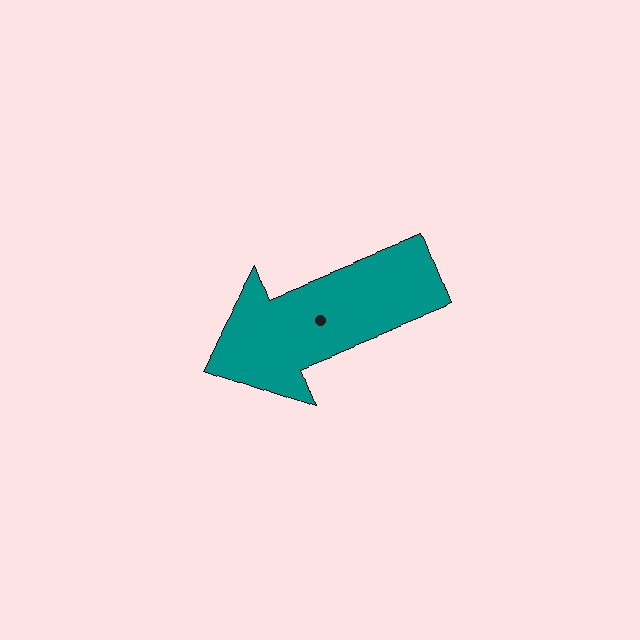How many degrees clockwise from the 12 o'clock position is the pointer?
Approximately 249 degrees.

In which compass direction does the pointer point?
West.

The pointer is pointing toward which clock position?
Roughly 8 o'clock.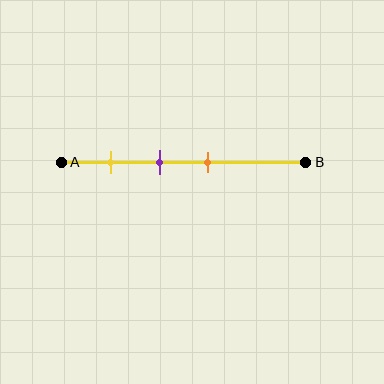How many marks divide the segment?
There are 3 marks dividing the segment.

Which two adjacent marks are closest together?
The purple and orange marks are the closest adjacent pair.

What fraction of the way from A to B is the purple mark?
The purple mark is approximately 40% (0.4) of the way from A to B.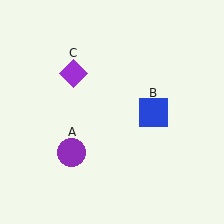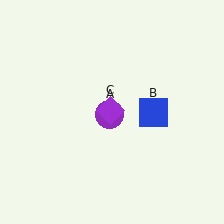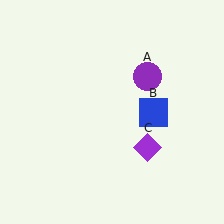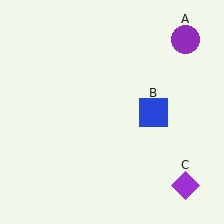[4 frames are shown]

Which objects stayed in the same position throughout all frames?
Blue square (object B) remained stationary.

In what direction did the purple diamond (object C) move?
The purple diamond (object C) moved down and to the right.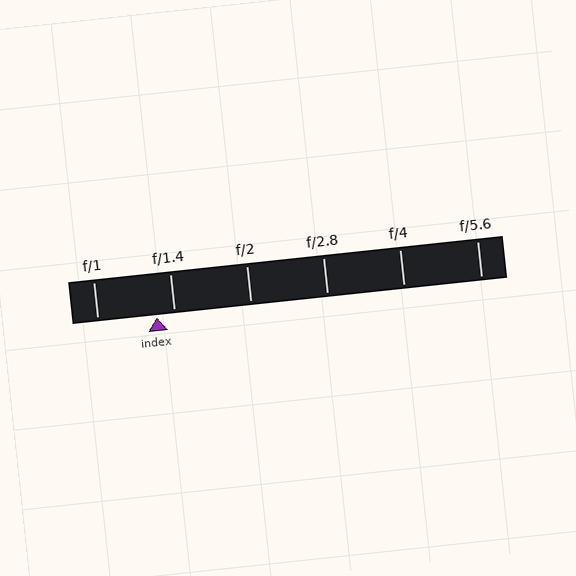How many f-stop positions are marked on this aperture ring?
There are 6 f-stop positions marked.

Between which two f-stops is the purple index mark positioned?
The index mark is between f/1 and f/1.4.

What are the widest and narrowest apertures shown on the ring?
The widest aperture shown is f/1 and the narrowest is f/5.6.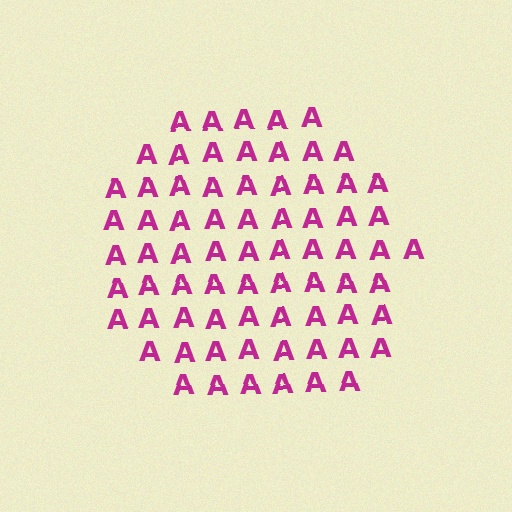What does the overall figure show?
The overall figure shows a circle.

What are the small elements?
The small elements are letter A's.